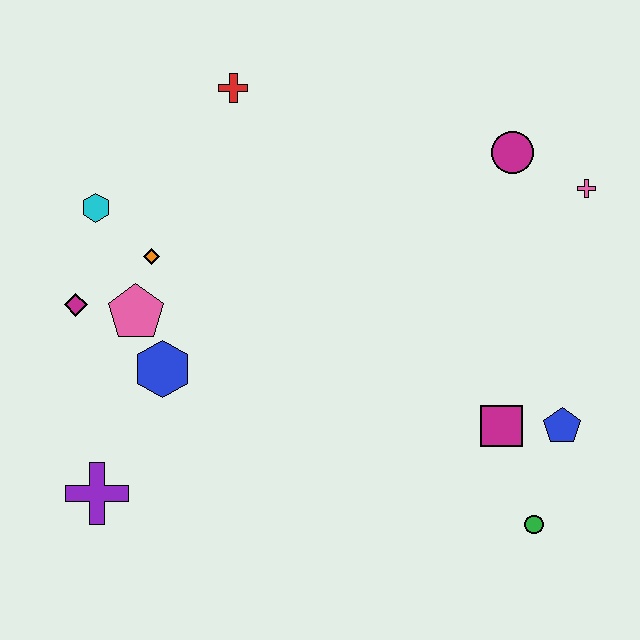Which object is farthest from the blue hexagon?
The pink cross is farthest from the blue hexagon.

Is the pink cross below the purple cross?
No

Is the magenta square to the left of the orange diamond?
No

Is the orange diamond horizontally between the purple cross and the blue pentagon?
Yes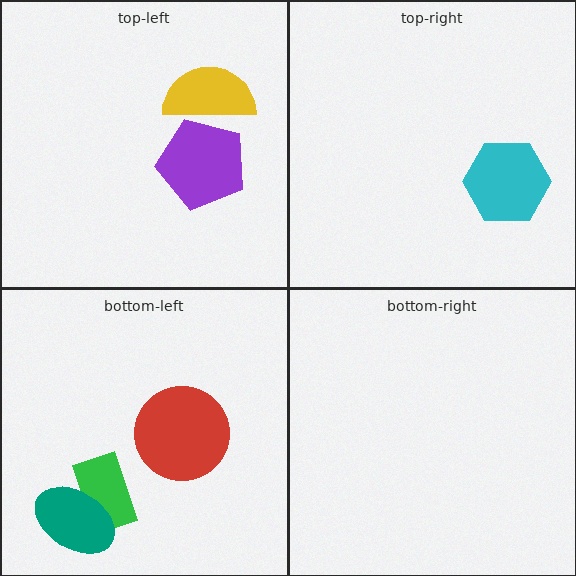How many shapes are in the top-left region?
2.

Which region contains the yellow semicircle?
The top-left region.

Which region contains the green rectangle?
The bottom-left region.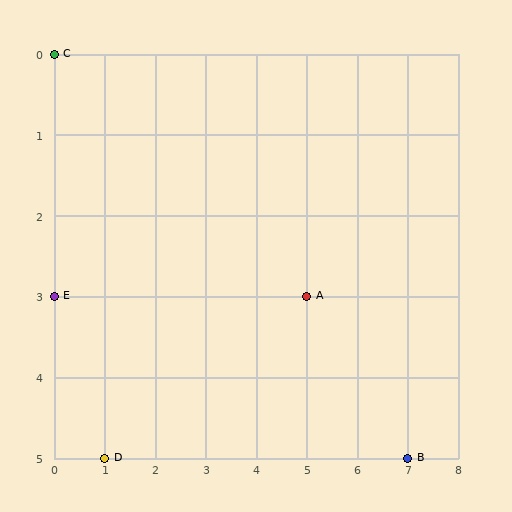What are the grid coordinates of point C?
Point C is at grid coordinates (0, 0).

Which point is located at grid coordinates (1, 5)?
Point D is at (1, 5).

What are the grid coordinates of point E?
Point E is at grid coordinates (0, 3).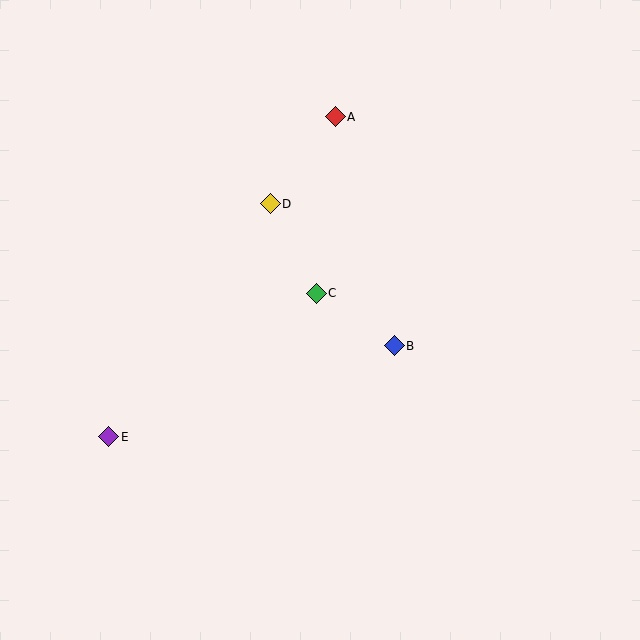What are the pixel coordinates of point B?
Point B is at (394, 346).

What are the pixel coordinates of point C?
Point C is at (316, 293).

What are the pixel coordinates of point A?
Point A is at (335, 117).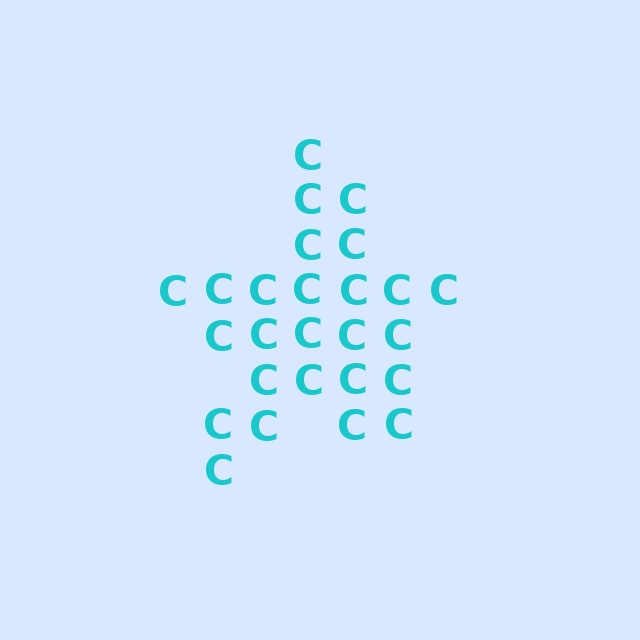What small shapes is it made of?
It is made of small letter C's.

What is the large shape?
The large shape is a star.